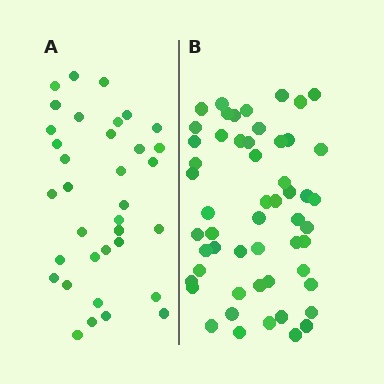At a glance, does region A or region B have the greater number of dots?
Region B (the right region) has more dots.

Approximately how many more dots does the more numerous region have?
Region B has approximately 20 more dots than region A.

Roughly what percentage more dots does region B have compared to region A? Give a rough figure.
About 55% more.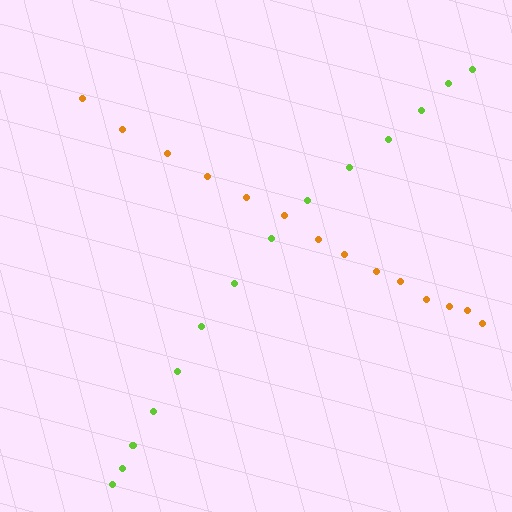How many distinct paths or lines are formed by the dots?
There are 2 distinct paths.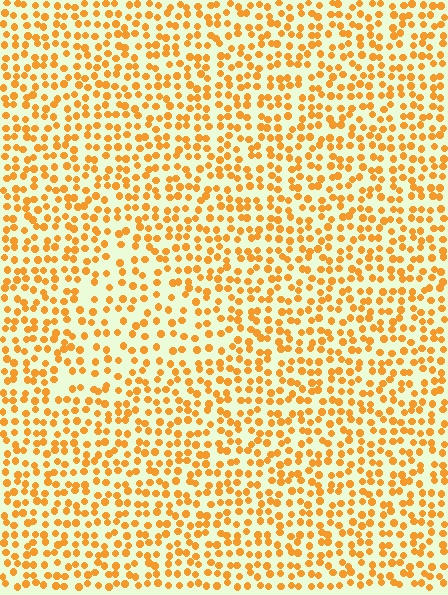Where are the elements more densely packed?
The elements are more densely packed outside the triangle boundary.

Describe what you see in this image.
The image contains small orange elements arranged at two different densities. A triangle-shaped region is visible where the elements are less densely packed than the surrounding area.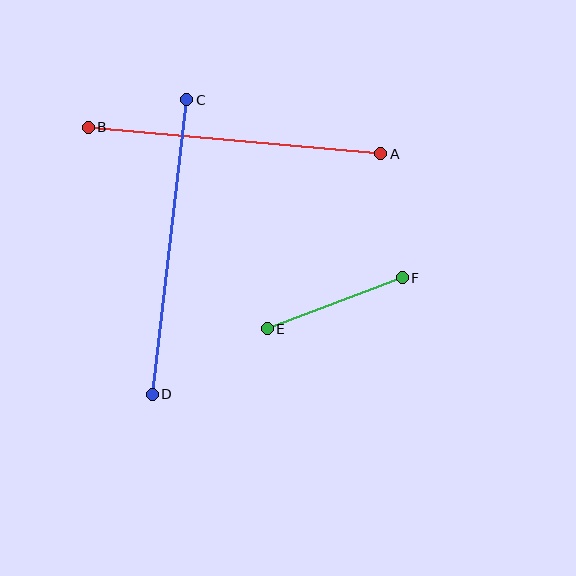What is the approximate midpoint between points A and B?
The midpoint is at approximately (234, 140) pixels.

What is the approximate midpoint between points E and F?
The midpoint is at approximately (335, 303) pixels.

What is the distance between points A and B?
The distance is approximately 294 pixels.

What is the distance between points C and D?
The distance is approximately 296 pixels.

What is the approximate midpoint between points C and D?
The midpoint is at approximately (170, 247) pixels.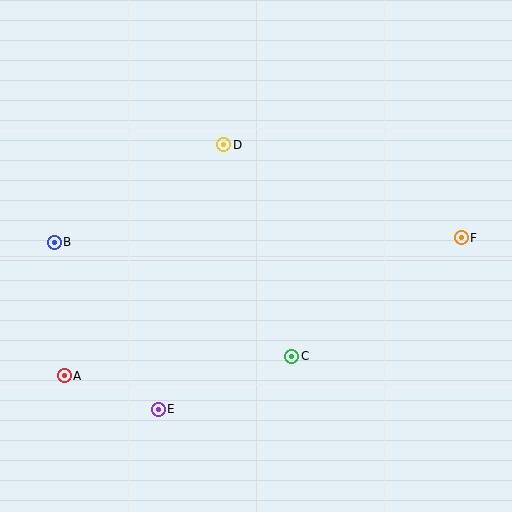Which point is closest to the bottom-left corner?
Point A is closest to the bottom-left corner.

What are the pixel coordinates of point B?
Point B is at (54, 242).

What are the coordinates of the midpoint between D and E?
The midpoint between D and E is at (191, 277).